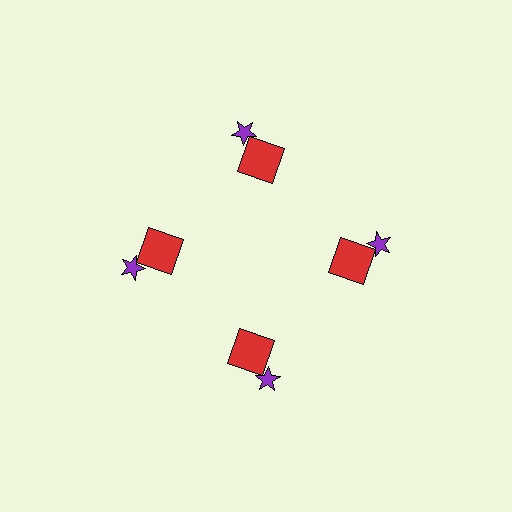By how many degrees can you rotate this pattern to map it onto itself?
The pattern maps onto itself every 90 degrees of rotation.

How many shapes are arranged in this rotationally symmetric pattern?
There are 8 shapes, arranged in 4 groups of 2.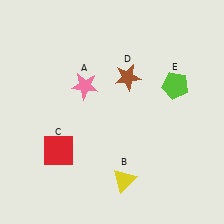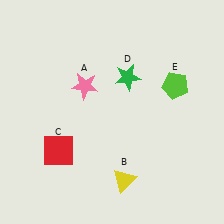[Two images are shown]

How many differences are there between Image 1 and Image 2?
There is 1 difference between the two images.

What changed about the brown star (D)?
In Image 1, D is brown. In Image 2, it changed to green.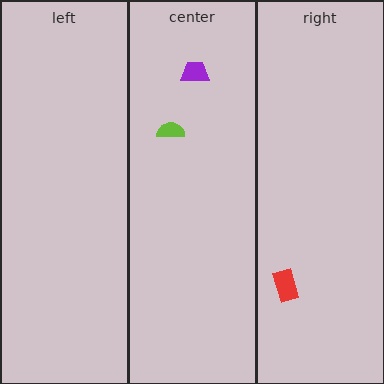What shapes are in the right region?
The red rectangle.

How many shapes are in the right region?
1.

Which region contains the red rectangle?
The right region.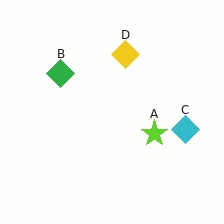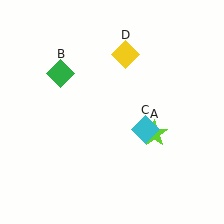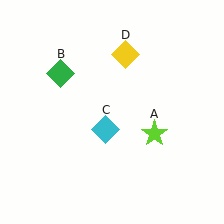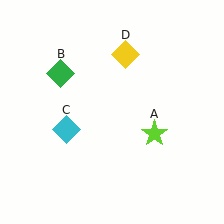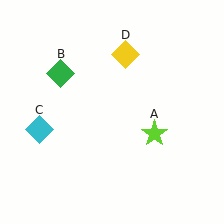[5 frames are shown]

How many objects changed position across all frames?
1 object changed position: cyan diamond (object C).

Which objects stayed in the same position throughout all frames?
Lime star (object A) and green diamond (object B) and yellow diamond (object D) remained stationary.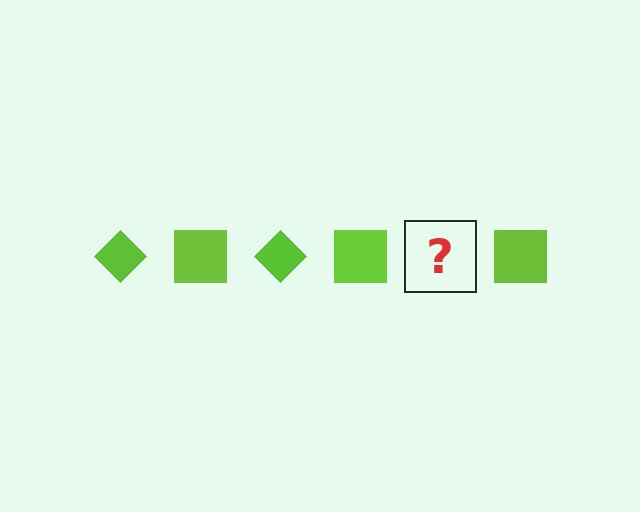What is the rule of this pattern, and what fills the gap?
The rule is that the pattern cycles through diamond, square shapes in lime. The gap should be filled with a lime diamond.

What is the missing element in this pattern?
The missing element is a lime diamond.